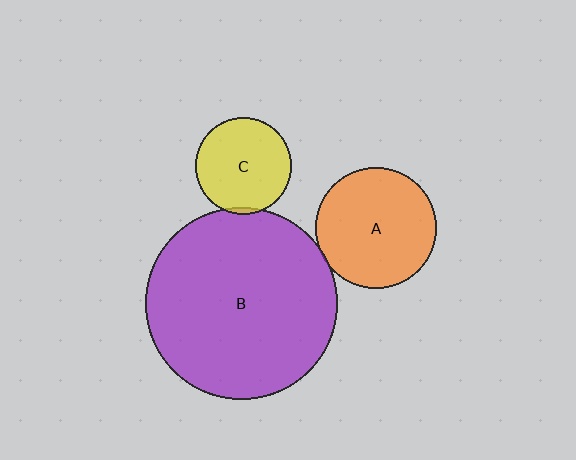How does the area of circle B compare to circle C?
Approximately 4.0 times.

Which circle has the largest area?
Circle B (purple).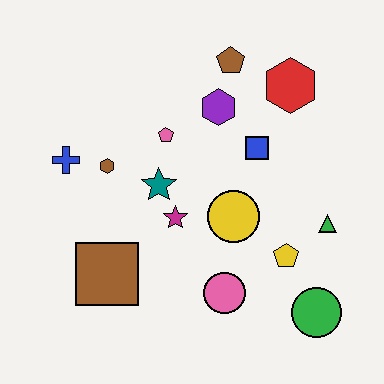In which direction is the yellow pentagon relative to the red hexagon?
The yellow pentagon is below the red hexagon.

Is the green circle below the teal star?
Yes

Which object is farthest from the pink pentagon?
The green circle is farthest from the pink pentagon.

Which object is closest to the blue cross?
The brown hexagon is closest to the blue cross.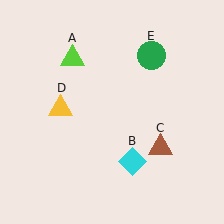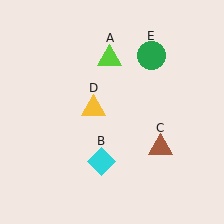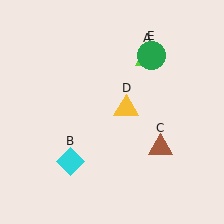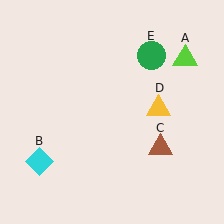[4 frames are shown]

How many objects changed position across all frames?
3 objects changed position: lime triangle (object A), cyan diamond (object B), yellow triangle (object D).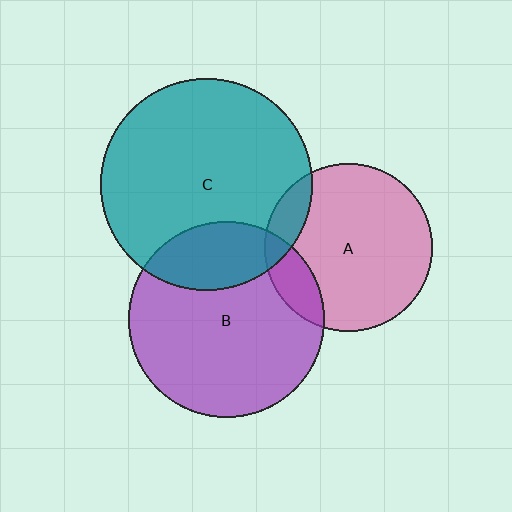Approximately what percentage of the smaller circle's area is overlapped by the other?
Approximately 15%.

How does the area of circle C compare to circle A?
Approximately 1.6 times.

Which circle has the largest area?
Circle C (teal).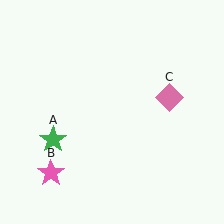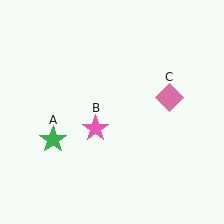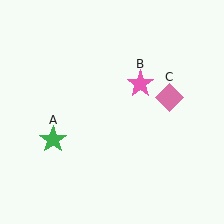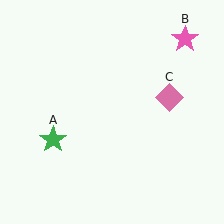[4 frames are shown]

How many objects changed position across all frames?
1 object changed position: pink star (object B).